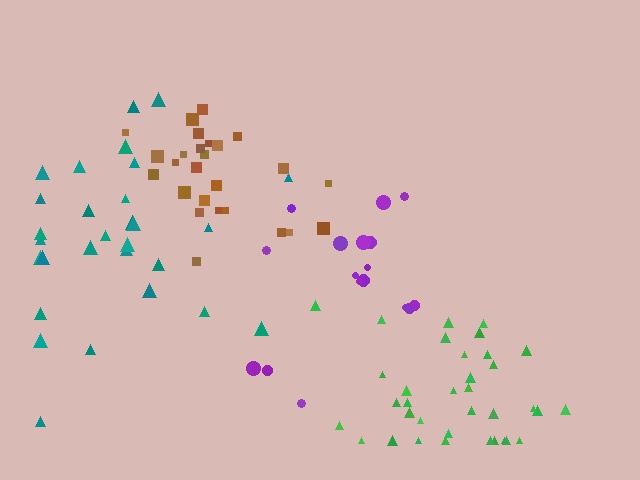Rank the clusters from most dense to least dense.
brown, green, teal, purple.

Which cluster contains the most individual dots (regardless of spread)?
Green (35).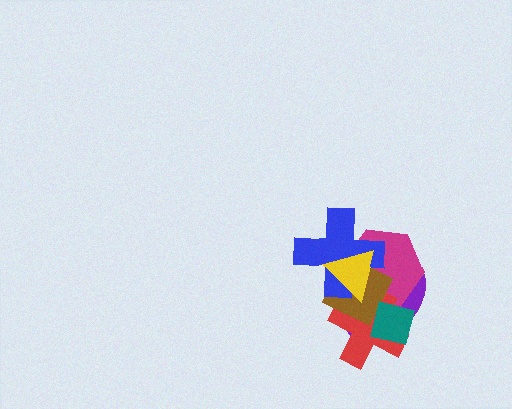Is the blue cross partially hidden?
Yes, it is partially covered by another shape.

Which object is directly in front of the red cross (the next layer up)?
The brown diamond is directly in front of the red cross.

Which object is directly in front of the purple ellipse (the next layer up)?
The magenta hexagon is directly in front of the purple ellipse.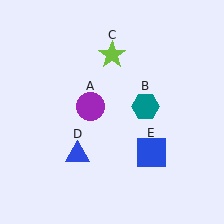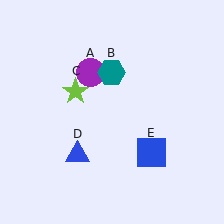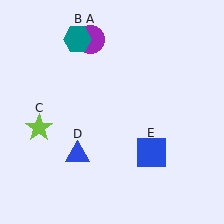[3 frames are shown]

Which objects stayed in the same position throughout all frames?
Blue triangle (object D) and blue square (object E) remained stationary.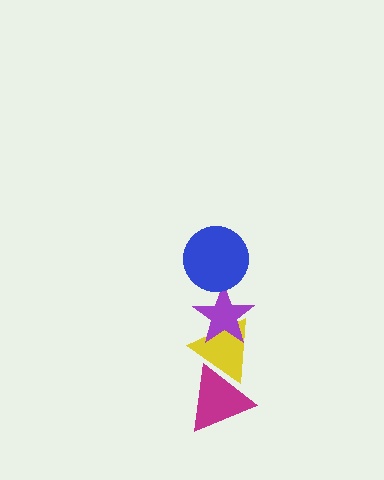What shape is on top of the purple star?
The blue circle is on top of the purple star.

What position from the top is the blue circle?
The blue circle is 1st from the top.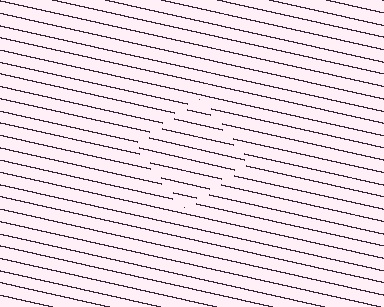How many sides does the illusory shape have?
4 sides — the line-ends trace a square.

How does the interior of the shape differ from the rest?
The interior of the shape contains the same grating, shifted by half a period — the contour is defined by the phase discontinuity where line-ends from the inner and outer gratings abut.